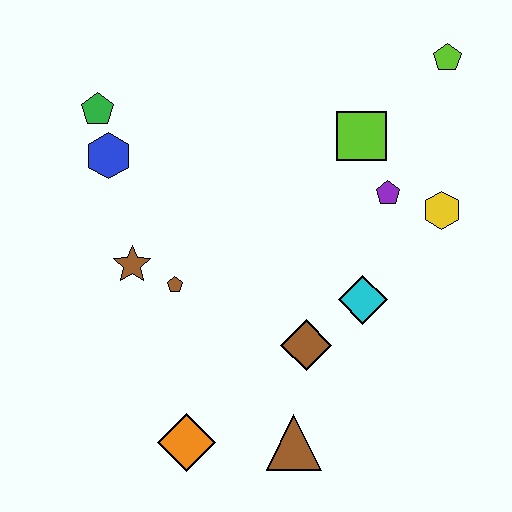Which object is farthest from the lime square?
The orange diamond is farthest from the lime square.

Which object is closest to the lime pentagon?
The lime square is closest to the lime pentagon.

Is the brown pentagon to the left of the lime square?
Yes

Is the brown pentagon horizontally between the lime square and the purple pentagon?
No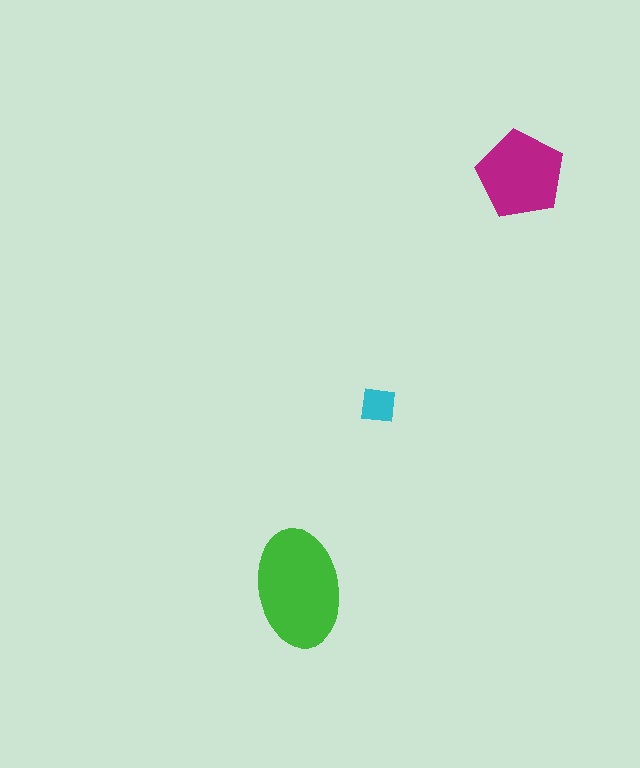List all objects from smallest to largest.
The cyan square, the magenta pentagon, the green ellipse.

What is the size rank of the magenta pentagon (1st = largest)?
2nd.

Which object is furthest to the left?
The green ellipse is leftmost.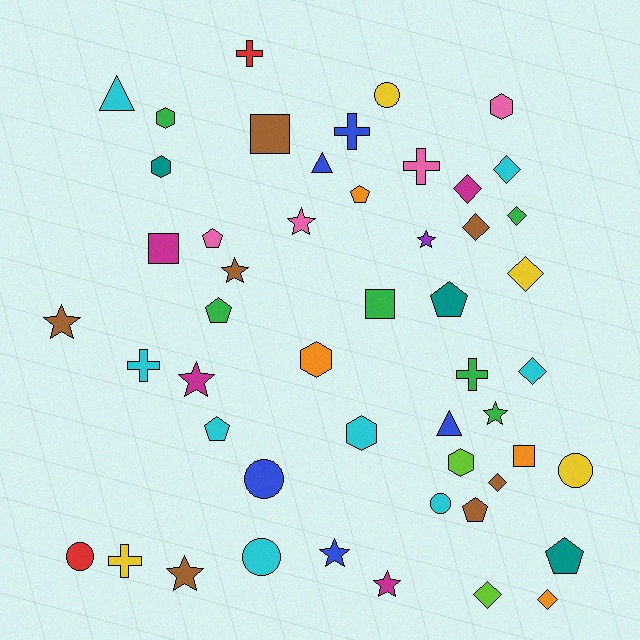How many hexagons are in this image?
There are 6 hexagons.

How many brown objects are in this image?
There are 7 brown objects.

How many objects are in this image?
There are 50 objects.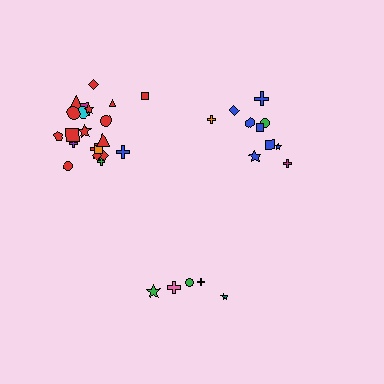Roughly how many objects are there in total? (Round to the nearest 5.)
Roughly 35 objects in total.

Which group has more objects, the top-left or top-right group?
The top-left group.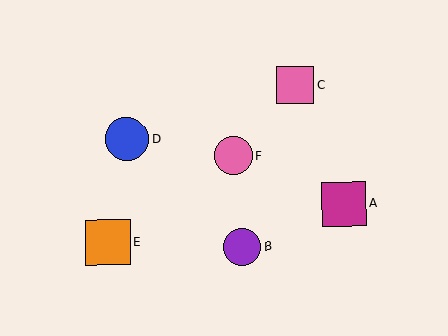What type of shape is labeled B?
Shape B is a purple circle.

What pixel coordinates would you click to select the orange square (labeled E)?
Click at (108, 243) to select the orange square E.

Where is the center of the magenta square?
The center of the magenta square is at (344, 204).